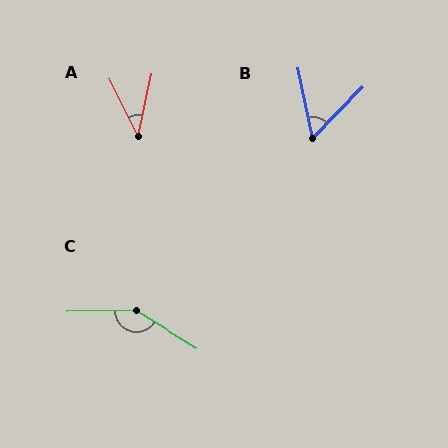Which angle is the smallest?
A, at approximately 38 degrees.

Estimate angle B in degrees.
Approximately 56 degrees.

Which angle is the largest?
C, at approximately 147 degrees.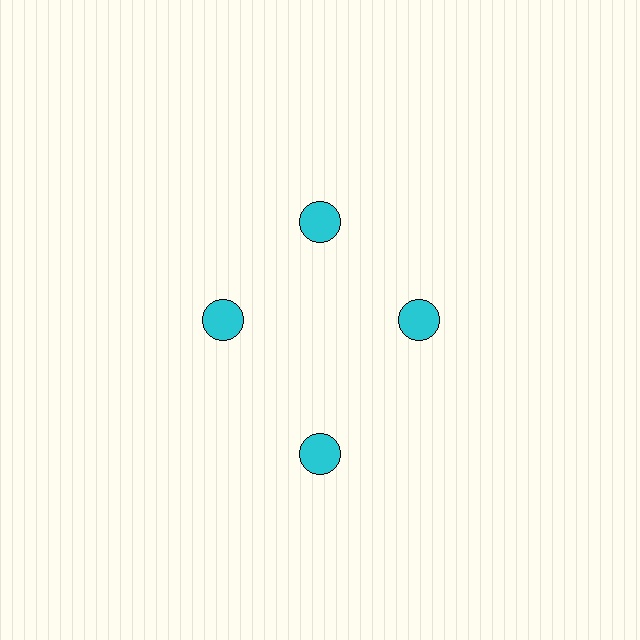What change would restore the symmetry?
The symmetry would be restored by moving it inward, back onto the ring so that all 4 circles sit at equal angles and equal distance from the center.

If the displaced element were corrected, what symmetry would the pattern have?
It would have 4-fold rotational symmetry — the pattern would map onto itself every 90 degrees.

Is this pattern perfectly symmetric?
No. The 4 cyan circles are arranged in a ring, but one element near the 6 o'clock position is pushed outward from the center, breaking the 4-fold rotational symmetry.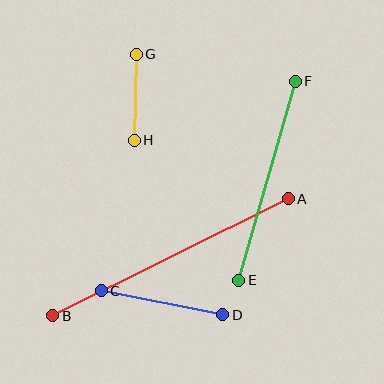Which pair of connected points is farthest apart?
Points A and B are farthest apart.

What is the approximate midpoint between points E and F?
The midpoint is at approximately (267, 181) pixels.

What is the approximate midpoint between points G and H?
The midpoint is at approximately (135, 97) pixels.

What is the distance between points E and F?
The distance is approximately 207 pixels.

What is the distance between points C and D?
The distance is approximately 124 pixels.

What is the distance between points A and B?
The distance is approximately 263 pixels.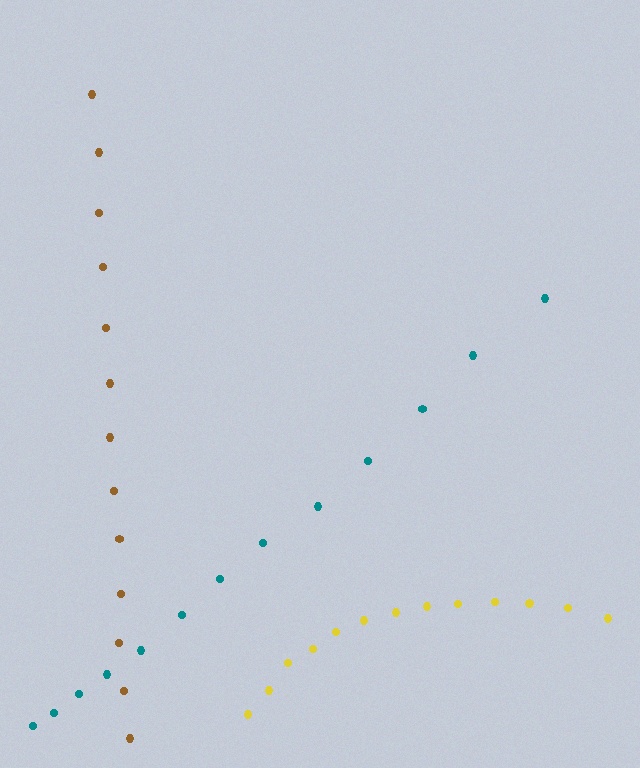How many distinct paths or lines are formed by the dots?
There are 3 distinct paths.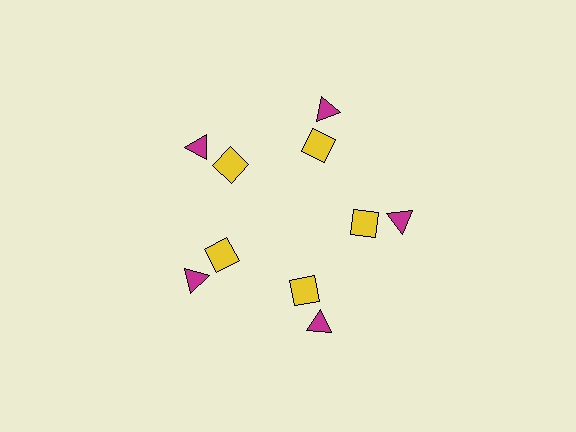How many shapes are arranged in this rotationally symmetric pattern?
There are 10 shapes, arranged in 5 groups of 2.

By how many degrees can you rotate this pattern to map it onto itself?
The pattern maps onto itself every 72 degrees of rotation.